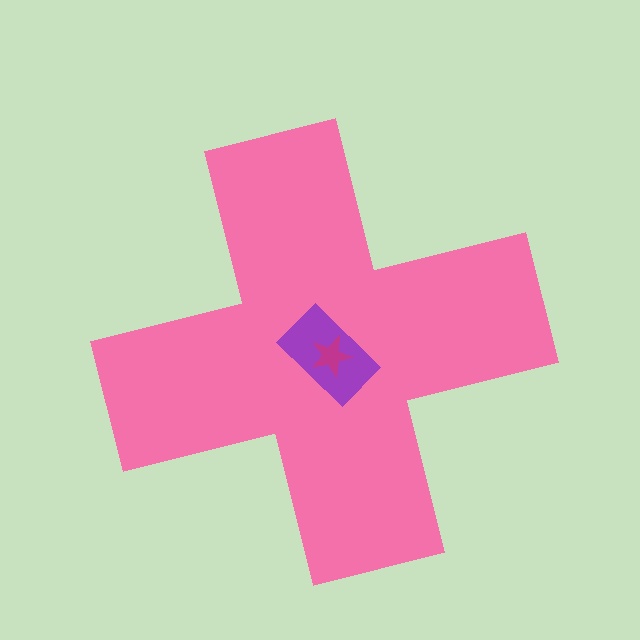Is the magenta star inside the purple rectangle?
Yes.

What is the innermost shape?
The magenta star.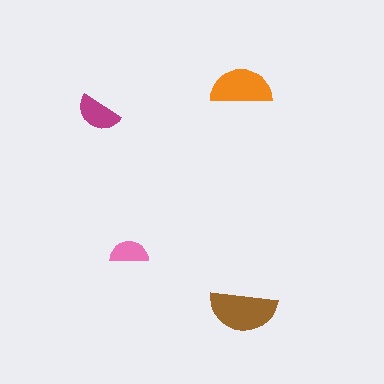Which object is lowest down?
The brown semicircle is bottommost.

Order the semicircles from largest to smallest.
the brown one, the orange one, the magenta one, the pink one.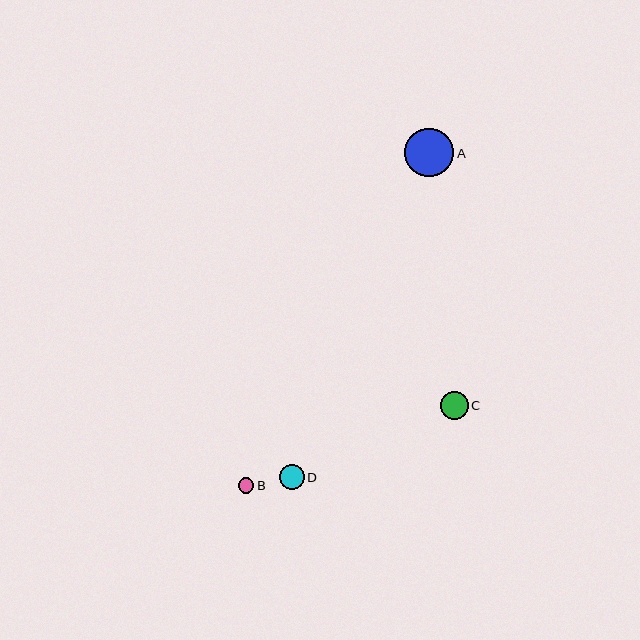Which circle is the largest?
Circle A is the largest with a size of approximately 49 pixels.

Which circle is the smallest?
Circle B is the smallest with a size of approximately 16 pixels.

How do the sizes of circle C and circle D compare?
Circle C and circle D are approximately the same size.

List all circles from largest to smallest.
From largest to smallest: A, C, D, B.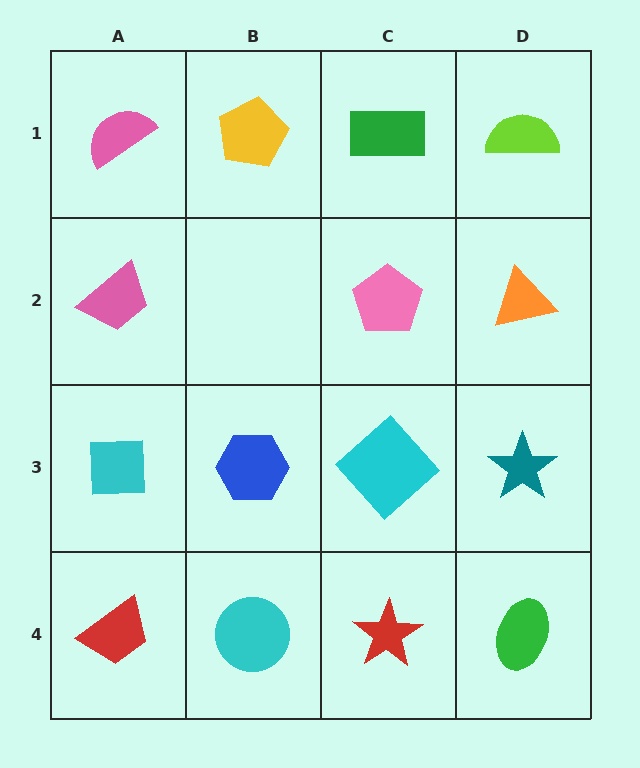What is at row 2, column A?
A pink trapezoid.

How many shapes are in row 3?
4 shapes.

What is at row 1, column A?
A pink semicircle.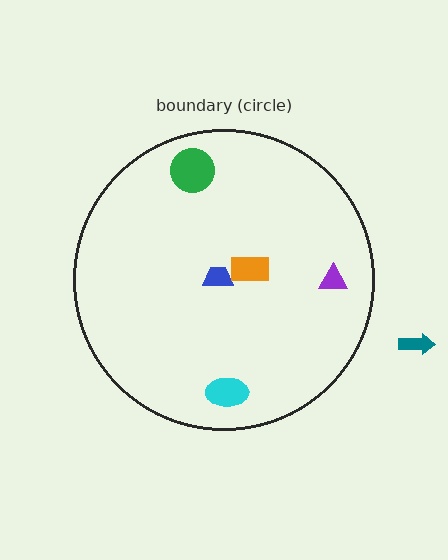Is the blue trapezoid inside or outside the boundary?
Inside.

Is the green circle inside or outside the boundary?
Inside.